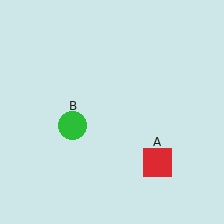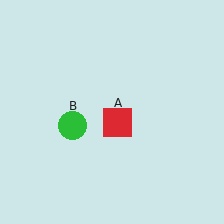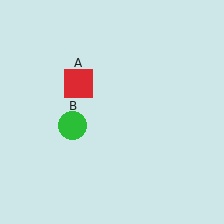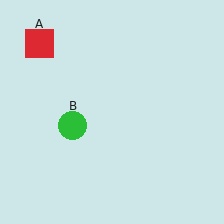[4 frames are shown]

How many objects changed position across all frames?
1 object changed position: red square (object A).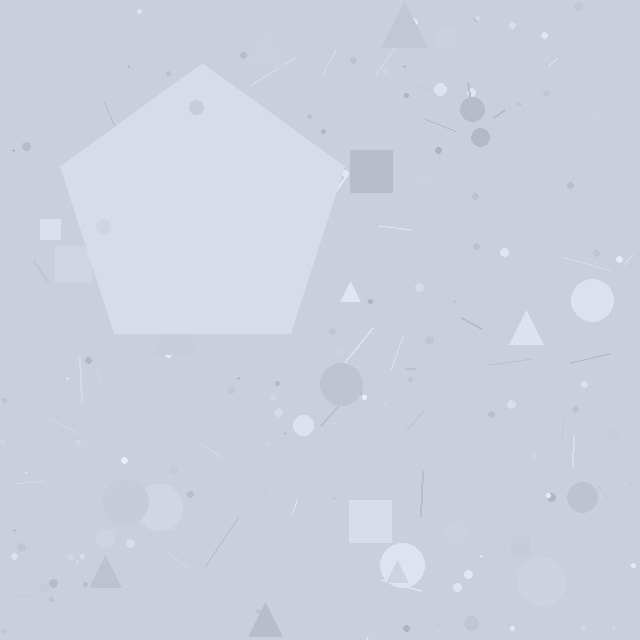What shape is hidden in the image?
A pentagon is hidden in the image.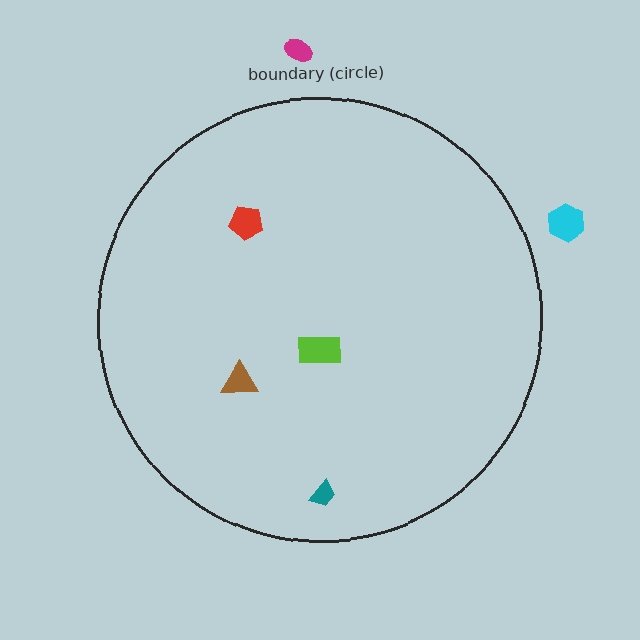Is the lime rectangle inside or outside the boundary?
Inside.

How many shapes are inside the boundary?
4 inside, 2 outside.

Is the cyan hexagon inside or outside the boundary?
Outside.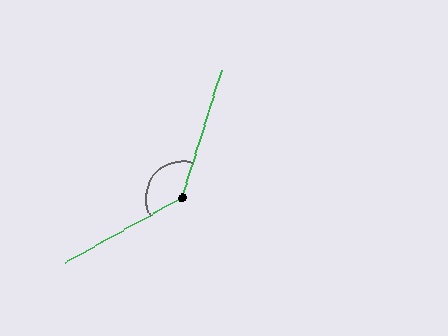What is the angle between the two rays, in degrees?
Approximately 137 degrees.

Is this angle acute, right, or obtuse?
It is obtuse.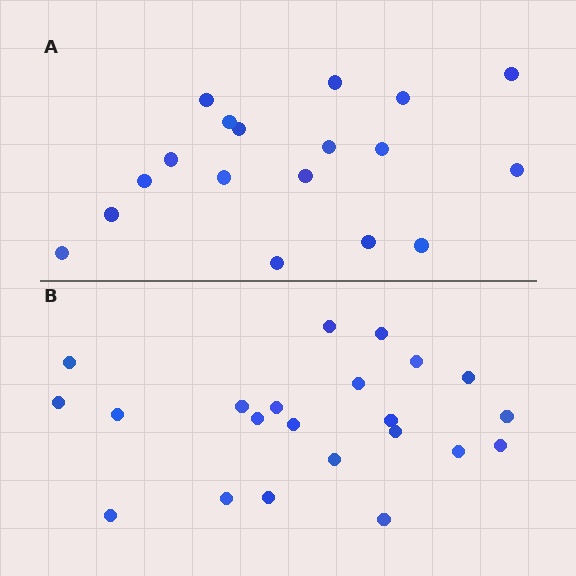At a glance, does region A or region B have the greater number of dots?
Region B (the bottom region) has more dots.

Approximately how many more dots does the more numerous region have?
Region B has about 4 more dots than region A.